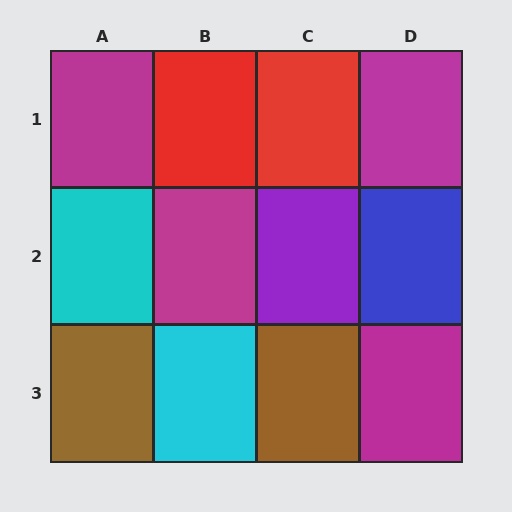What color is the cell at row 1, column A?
Magenta.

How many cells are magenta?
4 cells are magenta.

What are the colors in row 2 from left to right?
Cyan, magenta, purple, blue.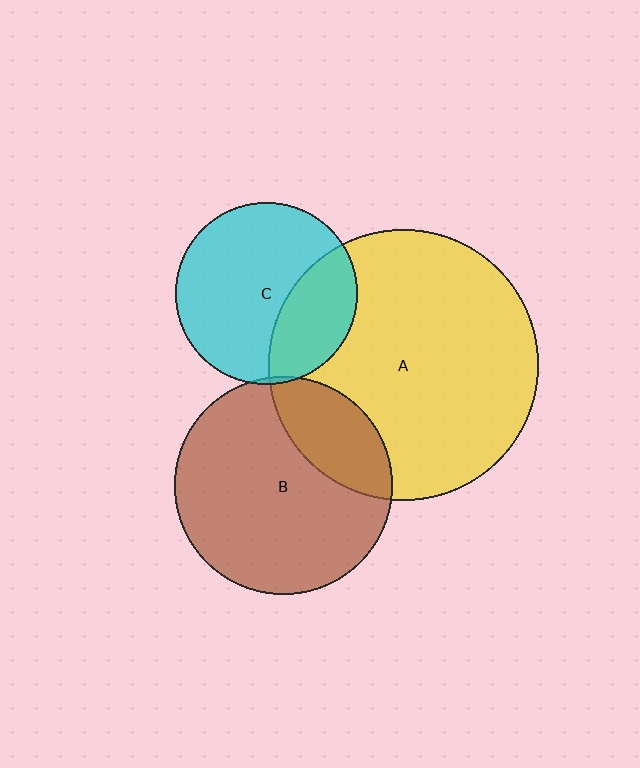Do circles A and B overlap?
Yes.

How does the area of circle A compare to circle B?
Approximately 1.6 times.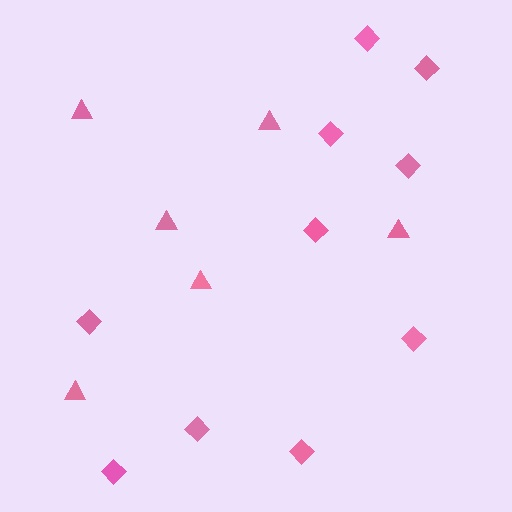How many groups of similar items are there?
There are 2 groups: one group of diamonds (10) and one group of triangles (6).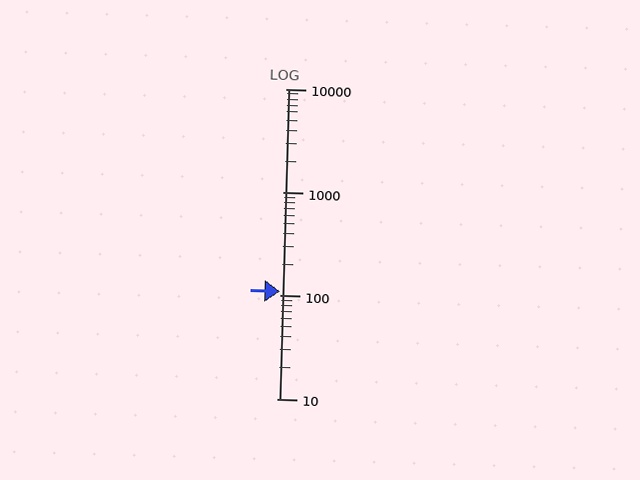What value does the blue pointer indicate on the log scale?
The pointer indicates approximately 110.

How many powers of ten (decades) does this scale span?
The scale spans 3 decades, from 10 to 10000.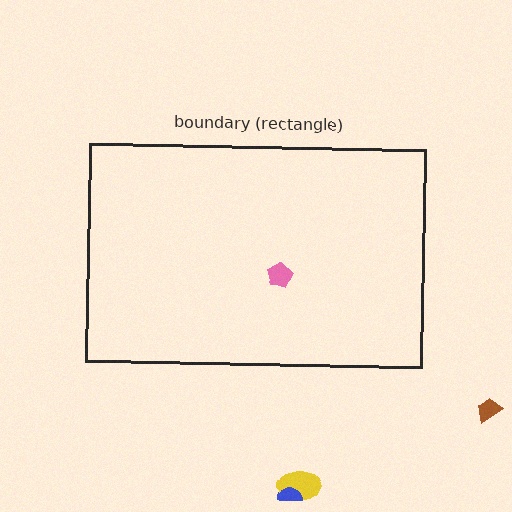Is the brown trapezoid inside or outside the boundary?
Outside.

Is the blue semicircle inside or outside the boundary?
Outside.